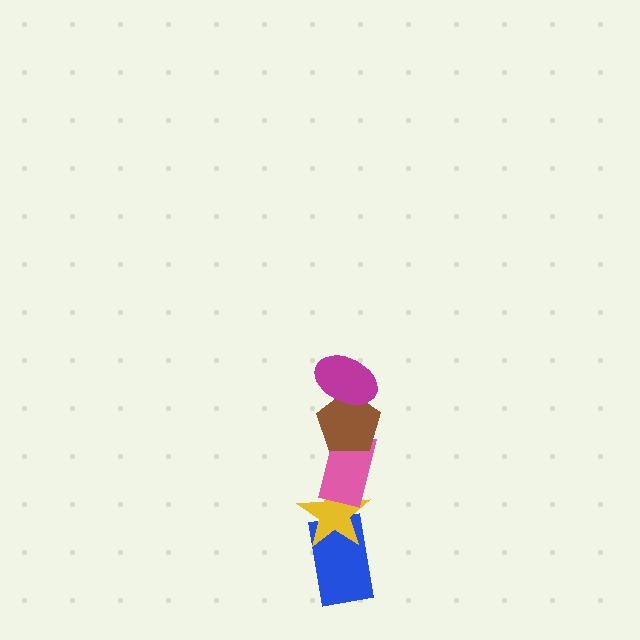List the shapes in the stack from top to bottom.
From top to bottom: the magenta ellipse, the brown pentagon, the pink rectangle, the yellow star, the blue rectangle.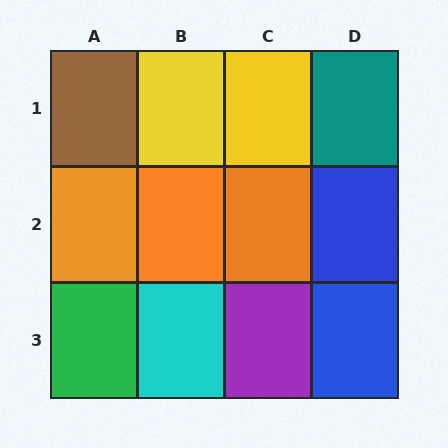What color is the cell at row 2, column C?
Orange.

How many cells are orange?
3 cells are orange.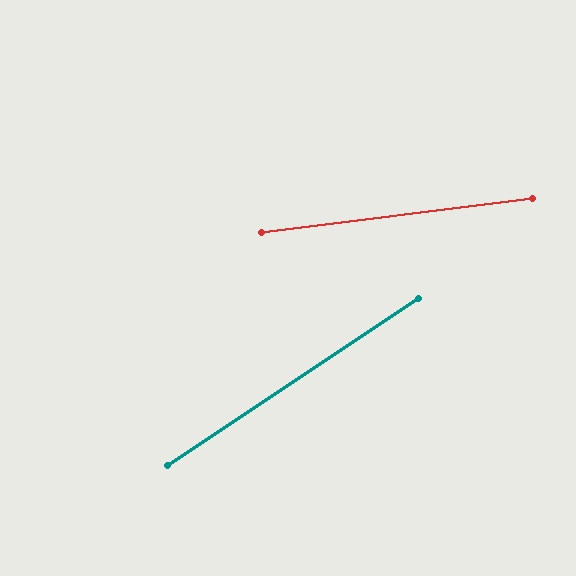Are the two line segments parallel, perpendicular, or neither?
Neither parallel nor perpendicular — they differ by about 26°.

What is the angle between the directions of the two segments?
Approximately 26 degrees.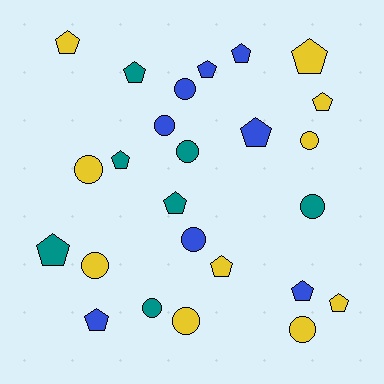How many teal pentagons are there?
There are 4 teal pentagons.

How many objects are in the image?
There are 25 objects.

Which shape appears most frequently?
Pentagon, with 14 objects.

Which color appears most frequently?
Yellow, with 10 objects.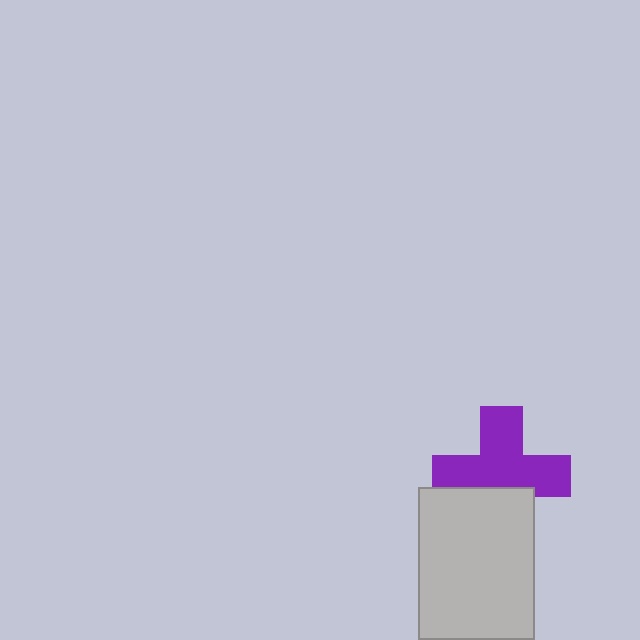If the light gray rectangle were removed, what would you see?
You would see the complete purple cross.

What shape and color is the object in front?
The object in front is a light gray rectangle.